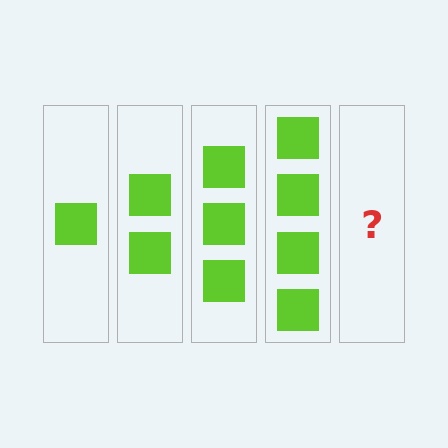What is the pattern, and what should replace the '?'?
The pattern is that each step adds one more square. The '?' should be 5 squares.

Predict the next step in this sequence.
The next step is 5 squares.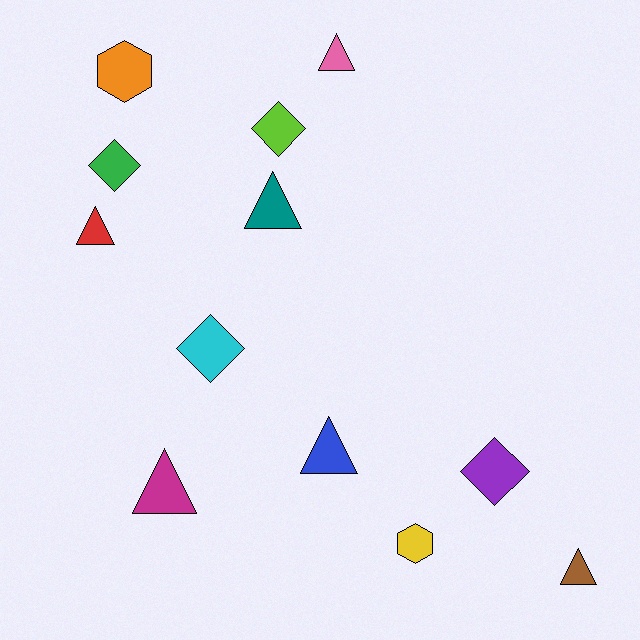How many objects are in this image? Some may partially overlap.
There are 12 objects.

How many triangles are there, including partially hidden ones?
There are 6 triangles.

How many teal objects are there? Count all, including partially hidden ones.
There is 1 teal object.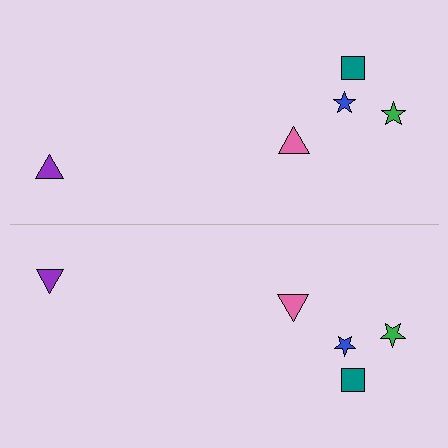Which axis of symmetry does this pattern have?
The pattern has a horizontal axis of symmetry running through the center of the image.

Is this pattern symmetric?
Yes, this pattern has bilateral (reflection) symmetry.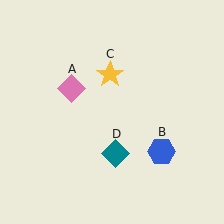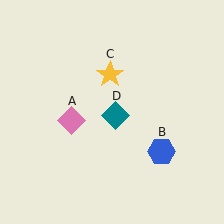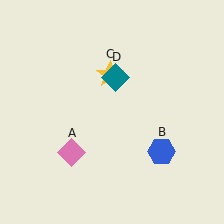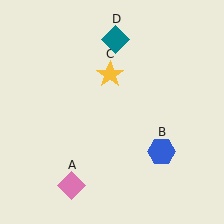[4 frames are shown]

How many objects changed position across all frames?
2 objects changed position: pink diamond (object A), teal diamond (object D).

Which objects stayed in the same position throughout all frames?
Blue hexagon (object B) and yellow star (object C) remained stationary.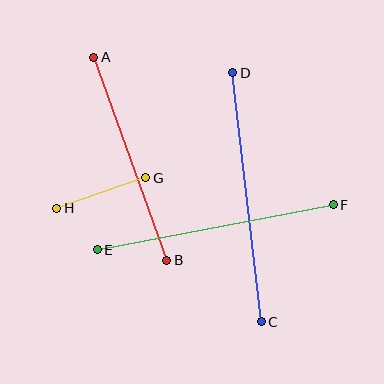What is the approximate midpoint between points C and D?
The midpoint is at approximately (247, 197) pixels.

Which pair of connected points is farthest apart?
Points C and D are farthest apart.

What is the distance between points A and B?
The distance is approximately 216 pixels.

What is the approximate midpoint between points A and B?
The midpoint is at approximately (130, 159) pixels.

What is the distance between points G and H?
The distance is approximately 94 pixels.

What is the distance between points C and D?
The distance is approximately 251 pixels.